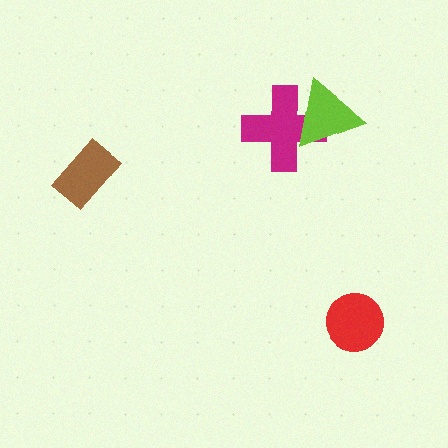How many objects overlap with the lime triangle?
1 object overlaps with the lime triangle.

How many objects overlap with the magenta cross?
1 object overlaps with the magenta cross.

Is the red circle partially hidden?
No, no other shape covers it.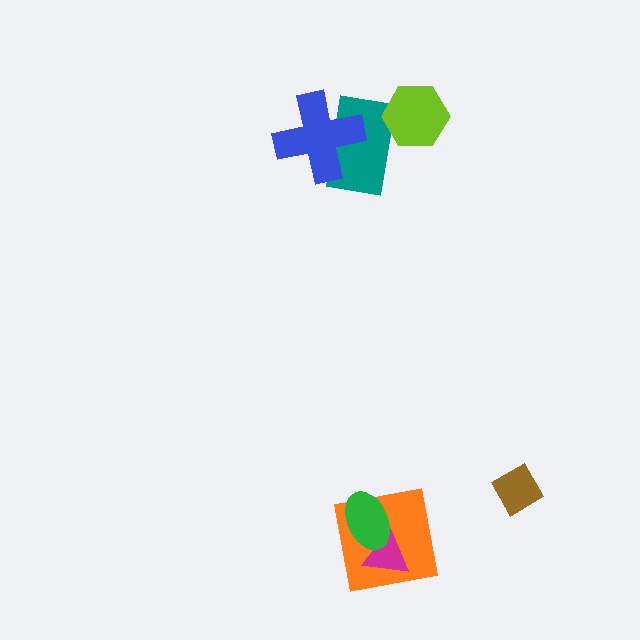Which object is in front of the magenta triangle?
The green ellipse is in front of the magenta triangle.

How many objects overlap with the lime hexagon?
1 object overlaps with the lime hexagon.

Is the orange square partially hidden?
Yes, it is partially covered by another shape.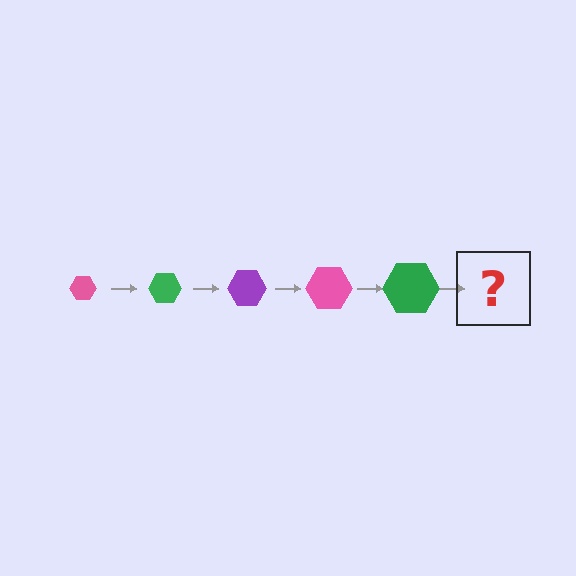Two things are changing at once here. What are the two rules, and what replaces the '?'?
The two rules are that the hexagon grows larger each step and the color cycles through pink, green, and purple. The '?' should be a purple hexagon, larger than the previous one.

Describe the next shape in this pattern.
It should be a purple hexagon, larger than the previous one.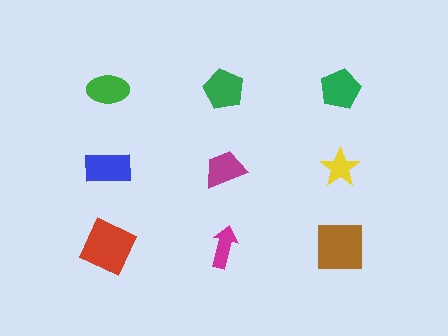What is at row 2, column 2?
A magenta trapezoid.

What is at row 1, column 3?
A green pentagon.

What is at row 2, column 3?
A yellow star.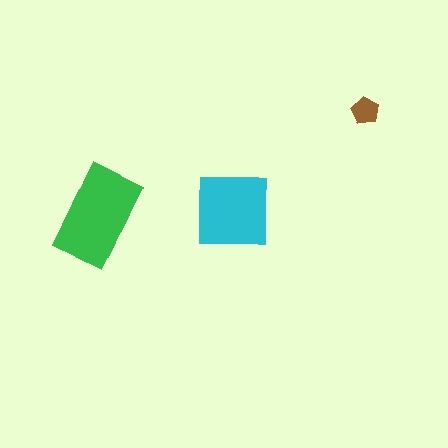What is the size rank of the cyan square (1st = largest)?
2nd.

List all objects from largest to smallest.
The green rectangle, the cyan square, the brown pentagon.